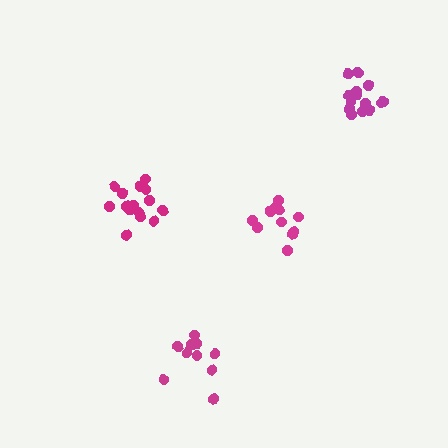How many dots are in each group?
Group 1: 15 dots, Group 2: 14 dots, Group 3: 10 dots, Group 4: 11 dots (50 total).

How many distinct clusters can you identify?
There are 4 distinct clusters.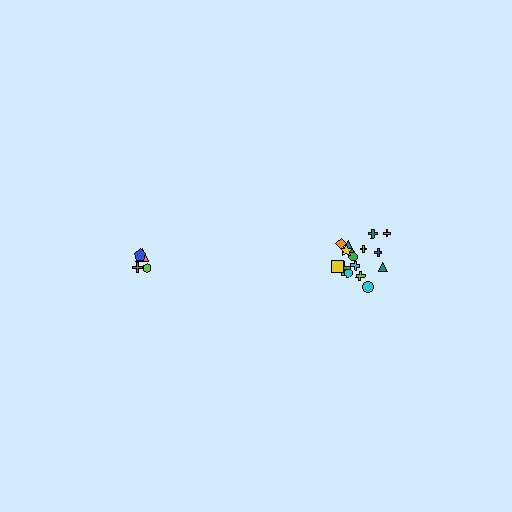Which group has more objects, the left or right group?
The right group.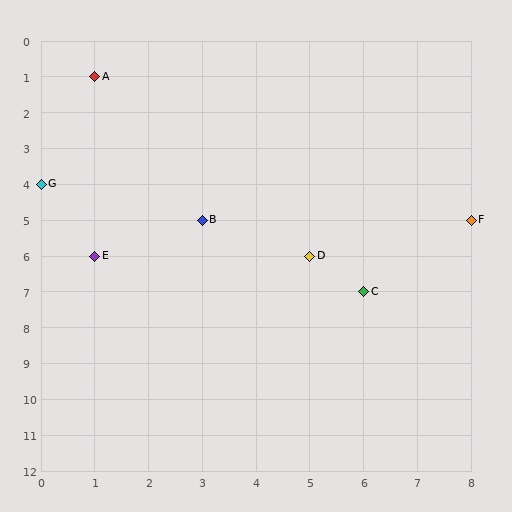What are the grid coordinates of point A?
Point A is at grid coordinates (1, 1).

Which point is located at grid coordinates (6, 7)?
Point C is at (6, 7).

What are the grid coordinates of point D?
Point D is at grid coordinates (5, 6).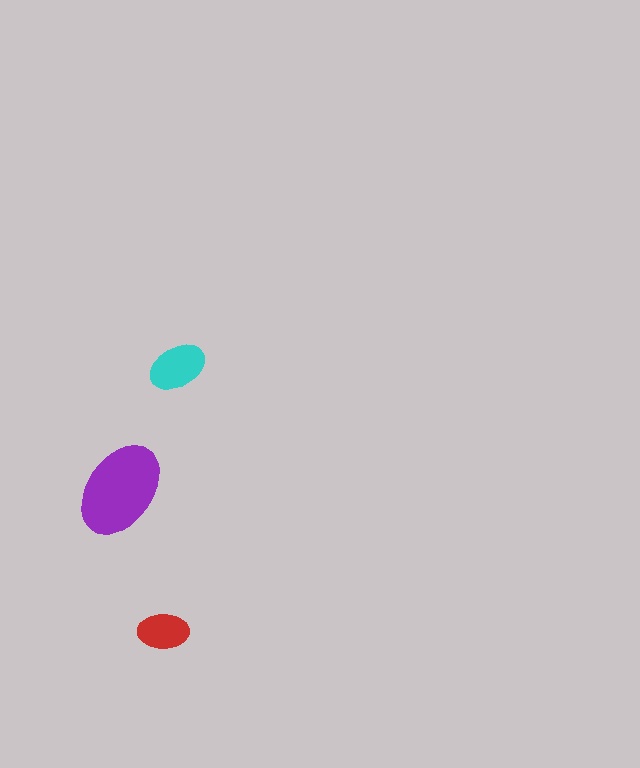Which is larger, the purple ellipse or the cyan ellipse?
The purple one.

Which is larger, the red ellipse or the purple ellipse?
The purple one.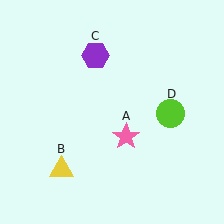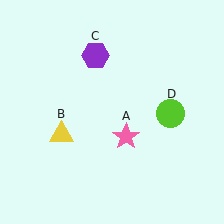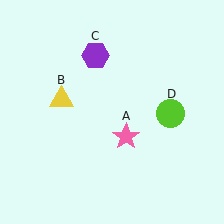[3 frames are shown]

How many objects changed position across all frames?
1 object changed position: yellow triangle (object B).